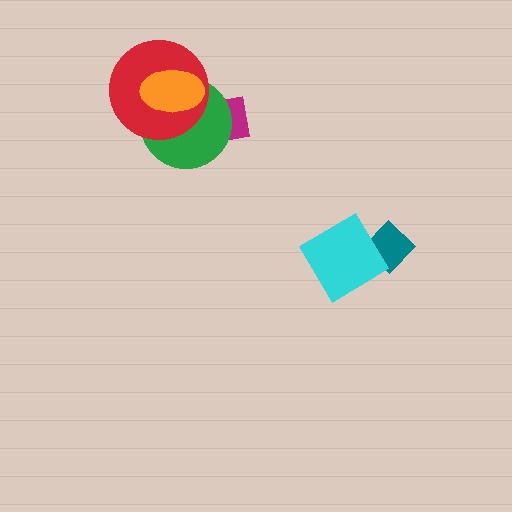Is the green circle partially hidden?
Yes, it is partially covered by another shape.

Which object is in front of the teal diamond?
The cyan diamond is in front of the teal diamond.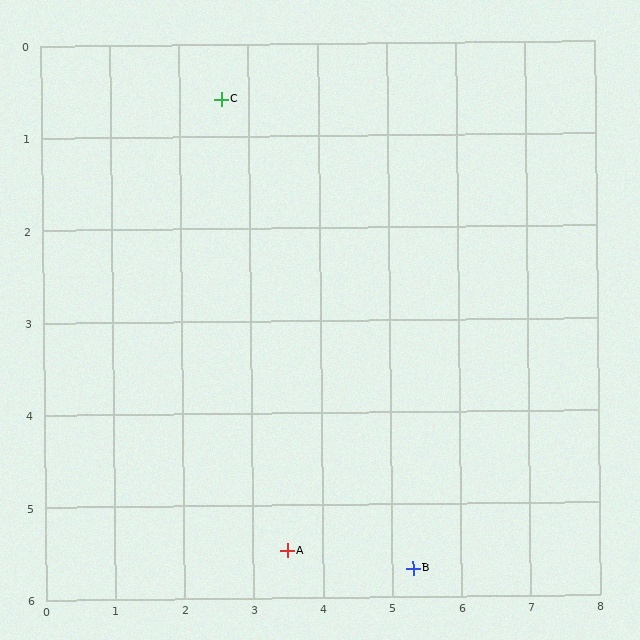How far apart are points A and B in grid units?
Points A and B are about 1.8 grid units apart.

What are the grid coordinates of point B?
Point B is at approximately (5.3, 5.7).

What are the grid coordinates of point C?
Point C is at approximately (2.6, 0.6).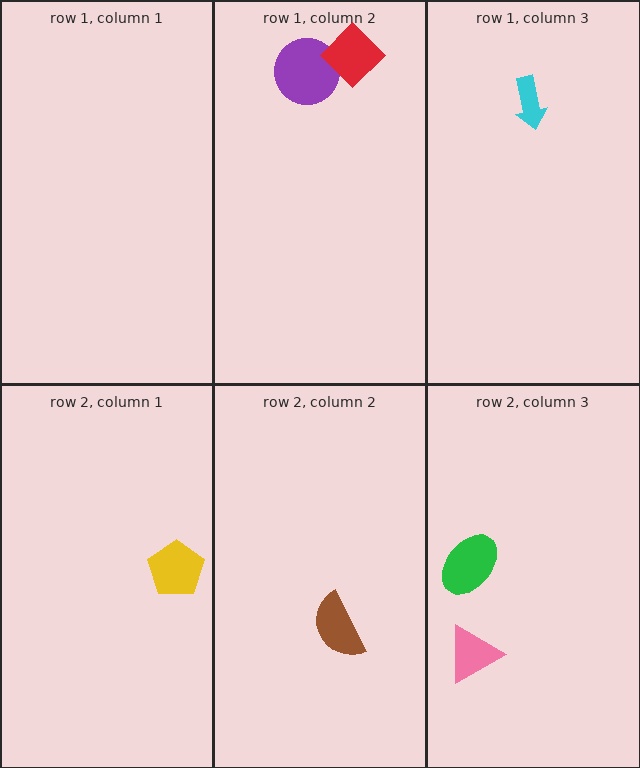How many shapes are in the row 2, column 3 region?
2.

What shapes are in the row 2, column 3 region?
The pink triangle, the green ellipse.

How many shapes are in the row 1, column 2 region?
2.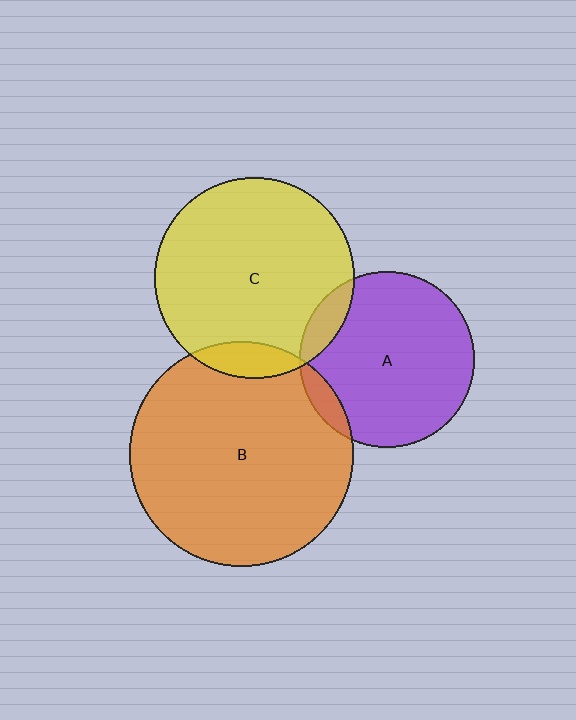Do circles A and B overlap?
Yes.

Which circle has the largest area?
Circle B (orange).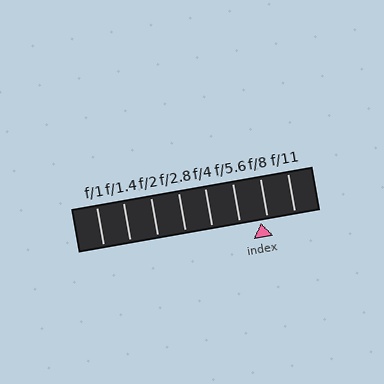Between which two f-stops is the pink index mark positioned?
The index mark is between f/5.6 and f/8.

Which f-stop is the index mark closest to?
The index mark is closest to f/8.